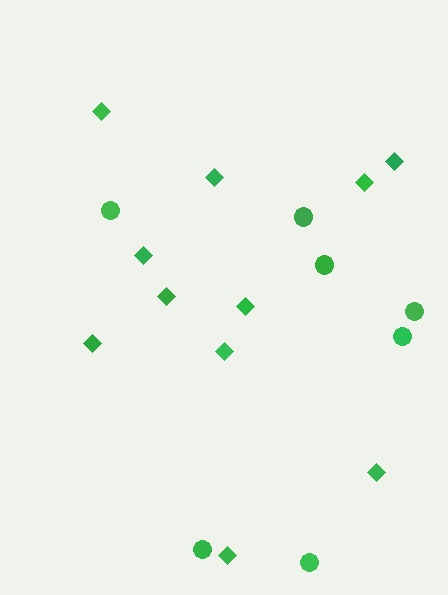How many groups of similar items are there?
There are 2 groups: one group of diamonds (11) and one group of circles (7).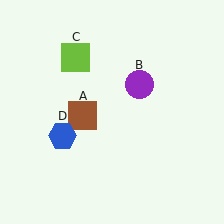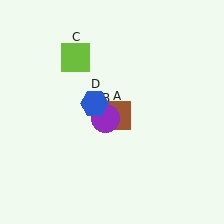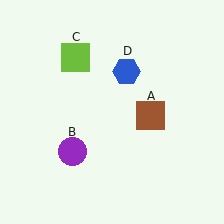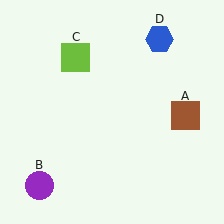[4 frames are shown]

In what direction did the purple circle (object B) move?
The purple circle (object B) moved down and to the left.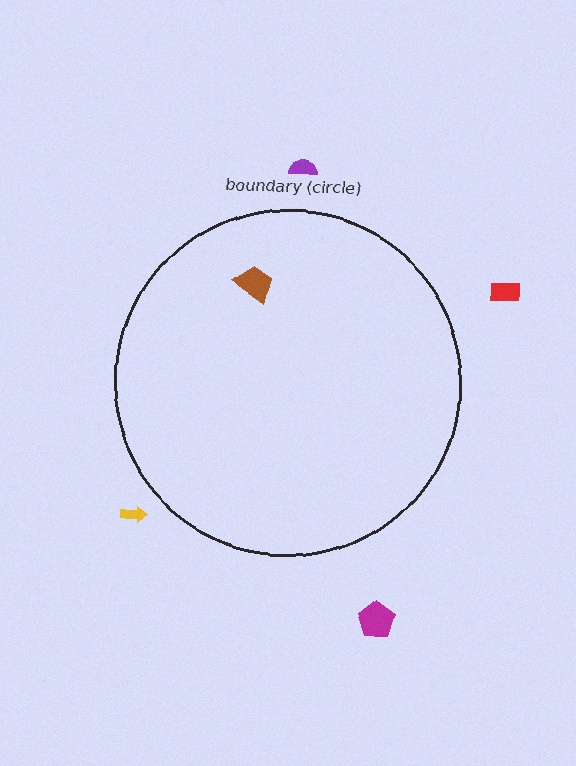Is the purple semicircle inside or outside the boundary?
Outside.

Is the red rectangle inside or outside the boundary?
Outside.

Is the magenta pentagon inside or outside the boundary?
Outside.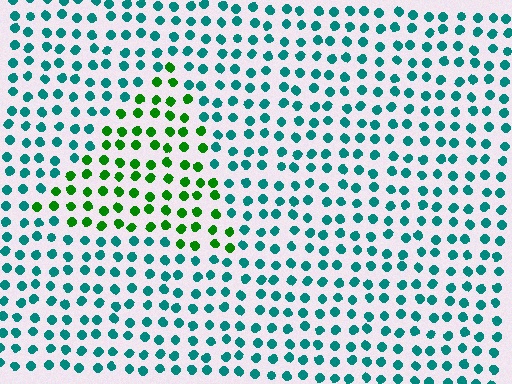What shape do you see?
I see a triangle.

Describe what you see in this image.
The image is filled with small teal elements in a uniform arrangement. A triangle-shaped region is visible where the elements are tinted to a slightly different hue, forming a subtle color boundary.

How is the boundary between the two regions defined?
The boundary is defined purely by a slight shift in hue (about 55 degrees). Spacing, size, and orientation are identical on both sides.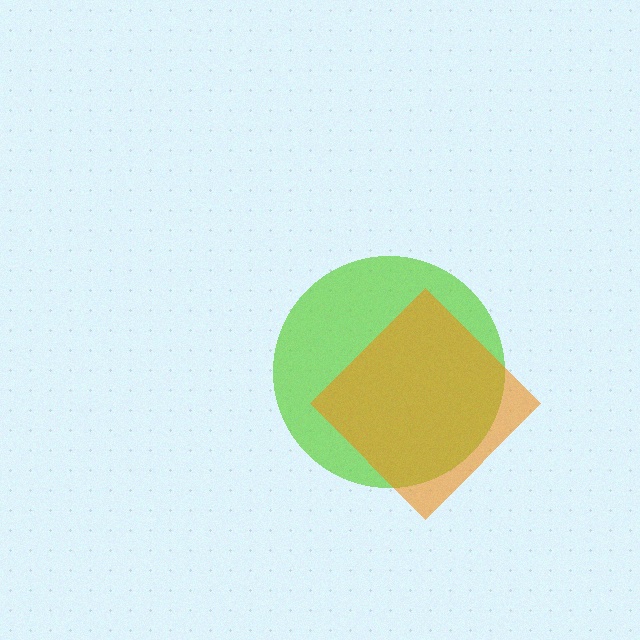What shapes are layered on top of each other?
The layered shapes are: a lime circle, an orange diamond.